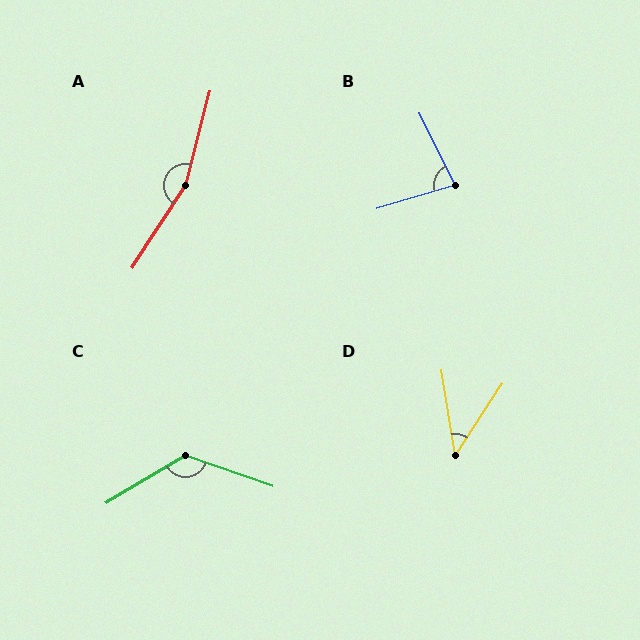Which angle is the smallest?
D, at approximately 43 degrees.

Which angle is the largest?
A, at approximately 162 degrees.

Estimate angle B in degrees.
Approximately 80 degrees.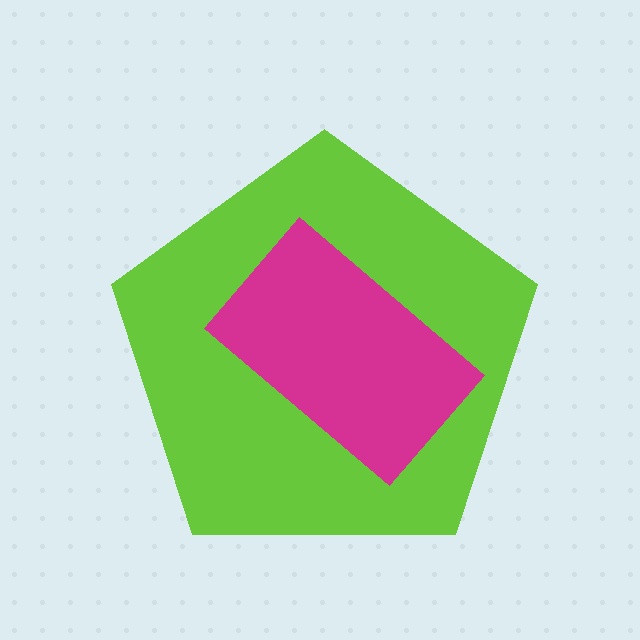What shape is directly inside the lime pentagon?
The magenta rectangle.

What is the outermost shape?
The lime pentagon.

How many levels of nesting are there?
2.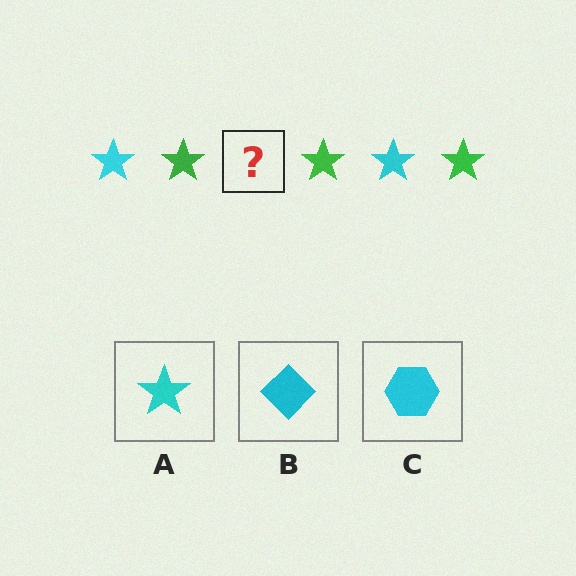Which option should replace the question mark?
Option A.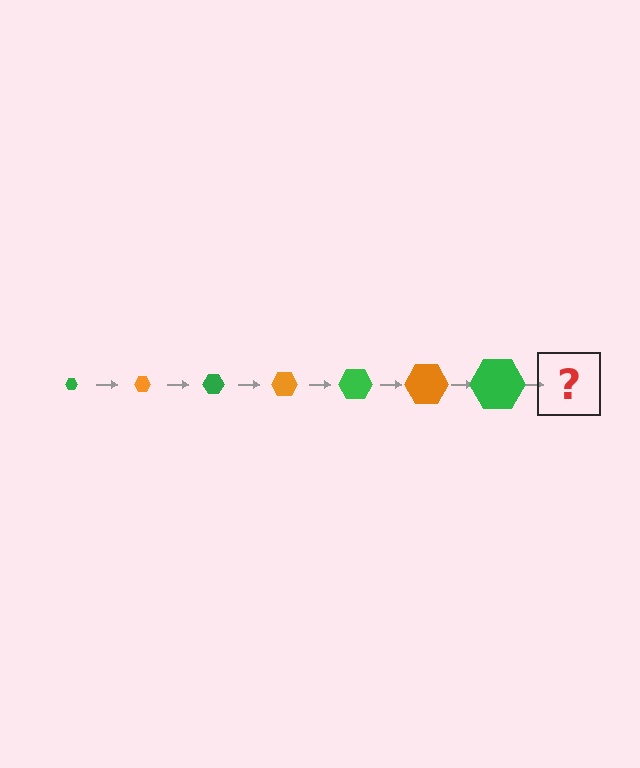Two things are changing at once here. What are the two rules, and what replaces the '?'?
The two rules are that the hexagon grows larger each step and the color cycles through green and orange. The '?' should be an orange hexagon, larger than the previous one.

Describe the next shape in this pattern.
It should be an orange hexagon, larger than the previous one.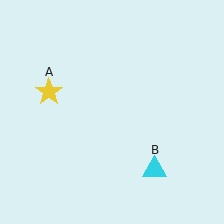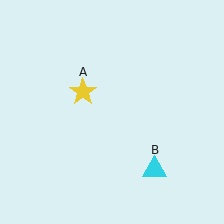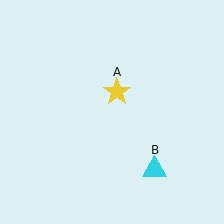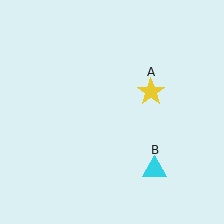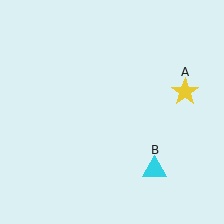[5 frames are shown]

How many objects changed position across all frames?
1 object changed position: yellow star (object A).